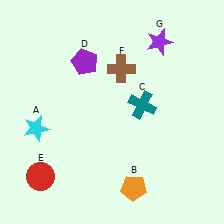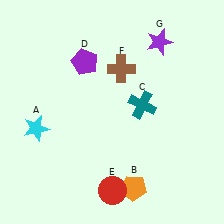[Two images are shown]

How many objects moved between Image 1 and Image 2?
1 object moved between the two images.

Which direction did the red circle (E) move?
The red circle (E) moved right.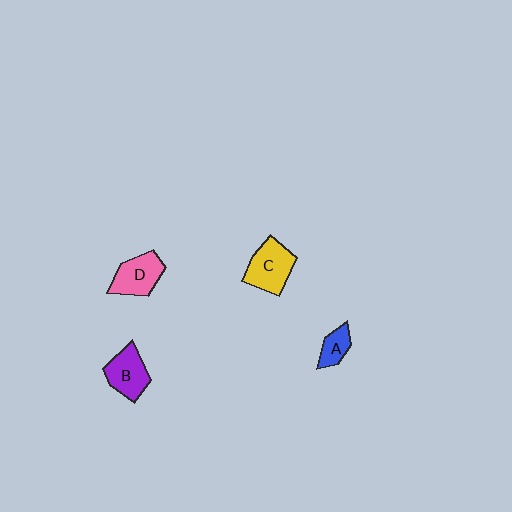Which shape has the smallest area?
Shape A (blue).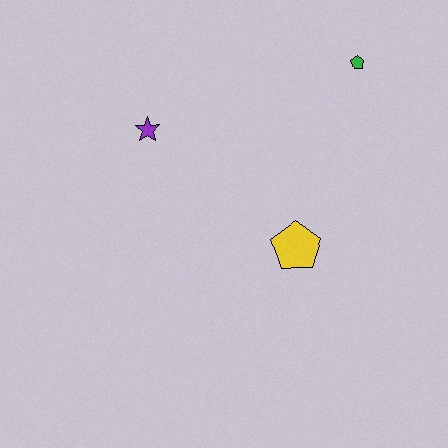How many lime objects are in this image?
There are no lime objects.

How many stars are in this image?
There is 1 star.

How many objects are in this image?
There are 3 objects.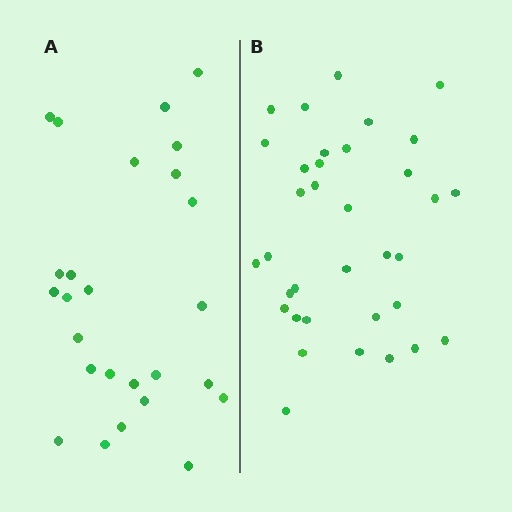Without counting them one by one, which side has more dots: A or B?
Region B (the right region) has more dots.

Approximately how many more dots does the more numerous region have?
Region B has roughly 8 or so more dots than region A.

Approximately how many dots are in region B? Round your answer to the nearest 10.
About 40 dots. (The exact count is 35, which rounds to 40.)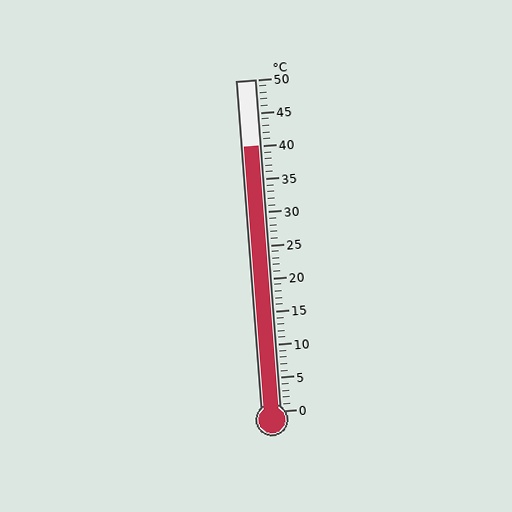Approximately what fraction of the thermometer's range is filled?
The thermometer is filled to approximately 80% of its range.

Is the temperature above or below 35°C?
The temperature is above 35°C.